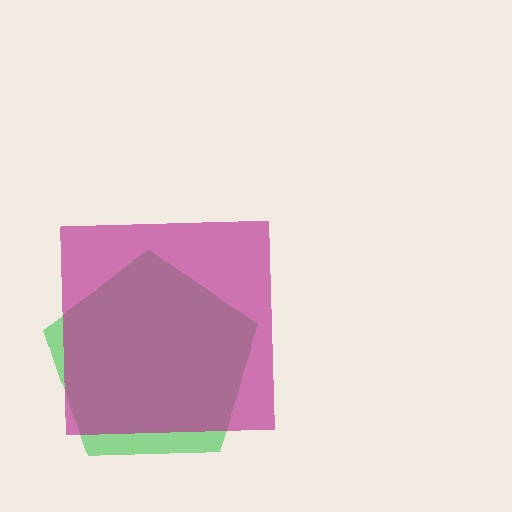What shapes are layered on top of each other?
The layered shapes are: a green pentagon, a magenta square.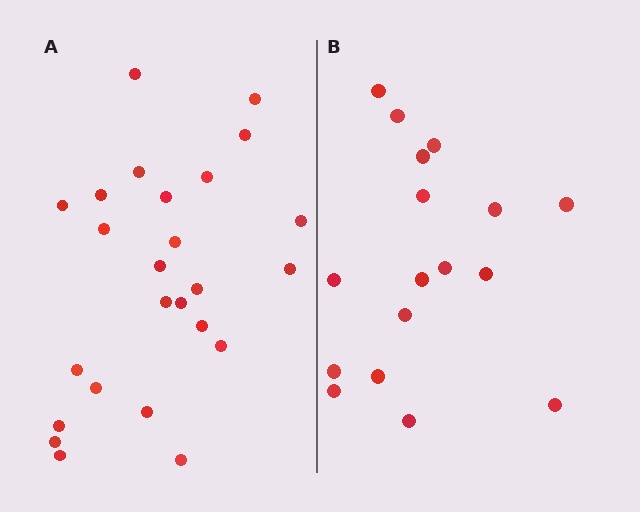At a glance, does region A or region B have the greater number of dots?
Region A (the left region) has more dots.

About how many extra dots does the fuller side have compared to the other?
Region A has roughly 8 or so more dots than region B.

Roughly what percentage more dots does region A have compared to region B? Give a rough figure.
About 45% more.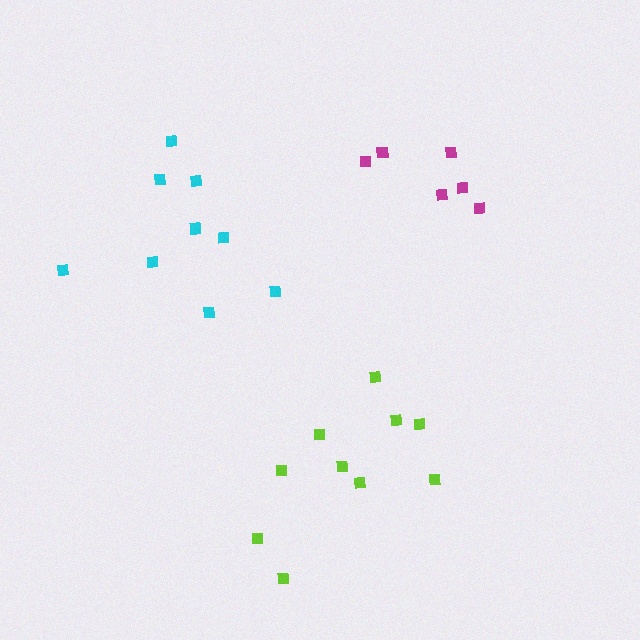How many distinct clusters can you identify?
There are 3 distinct clusters.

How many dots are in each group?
Group 1: 6 dots, Group 2: 10 dots, Group 3: 9 dots (25 total).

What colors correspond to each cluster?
The clusters are colored: magenta, lime, cyan.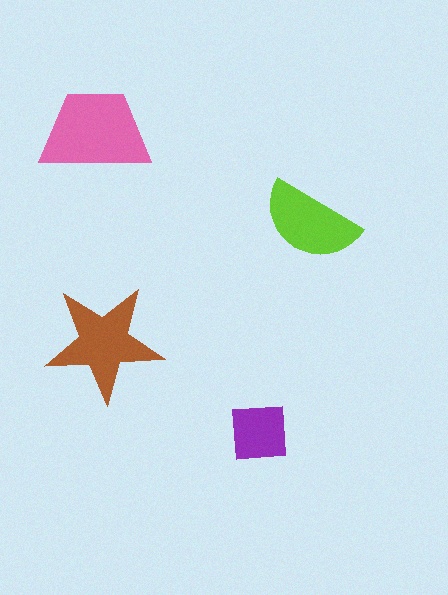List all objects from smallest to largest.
The purple square, the lime semicircle, the brown star, the pink trapezoid.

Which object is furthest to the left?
The pink trapezoid is leftmost.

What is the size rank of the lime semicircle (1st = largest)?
3rd.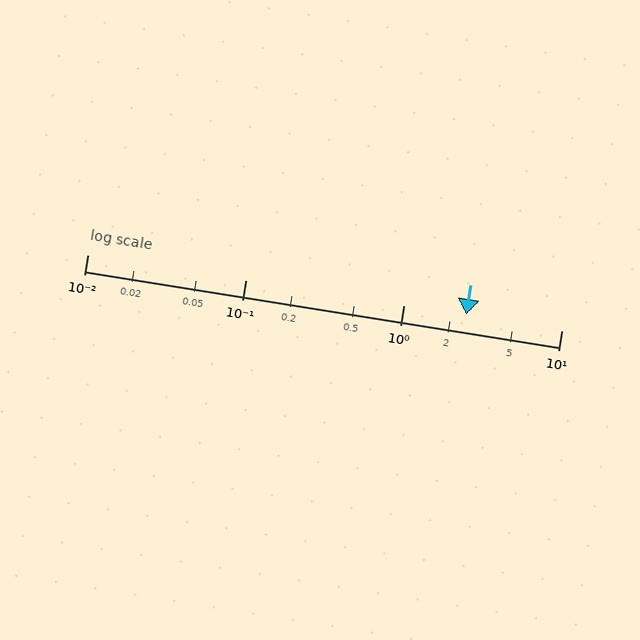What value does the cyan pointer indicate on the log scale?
The pointer indicates approximately 2.5.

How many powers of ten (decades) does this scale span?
The scale spans 3 decades, from 0.01 to 10.